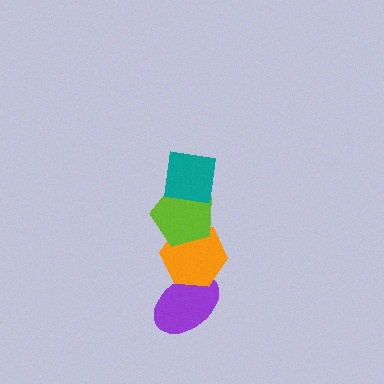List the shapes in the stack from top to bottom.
From top to bottom: the teal square, the lime pentagon, the orange hexagon, the purple ellipse.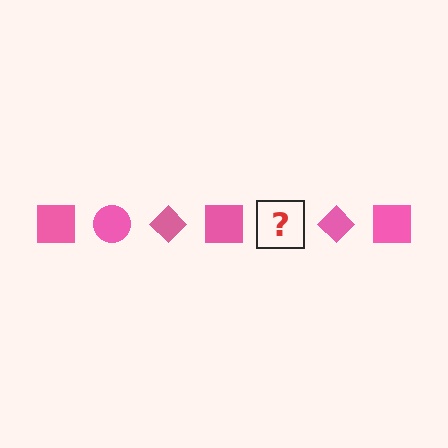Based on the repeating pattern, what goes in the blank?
The blank should be a pink circle.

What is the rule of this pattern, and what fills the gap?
The rule is that the pattern cycles through square, circle, diamond shapes in pink. The gap should be filled with a pink circle.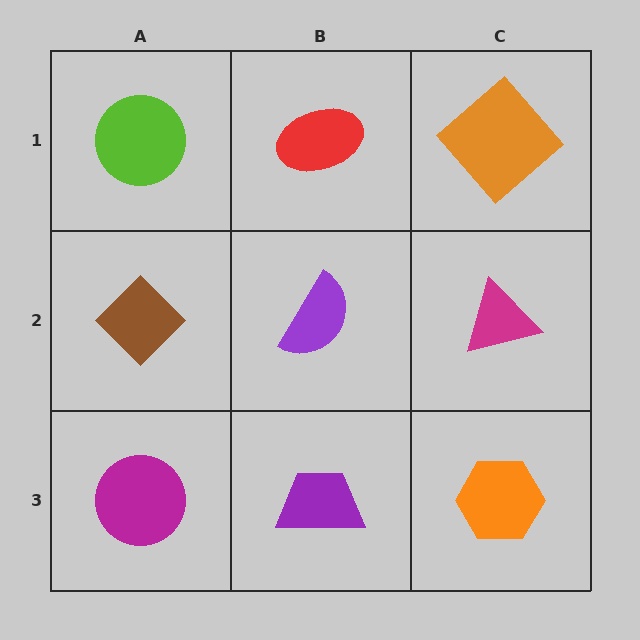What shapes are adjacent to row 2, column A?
A lime circle (row 1, column A), a magenta circle (row 3, column A), a purple semicircle (row 2, column B).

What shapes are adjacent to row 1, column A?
A brown diamond (row 2, column A), a red ellipse (row 1, column B).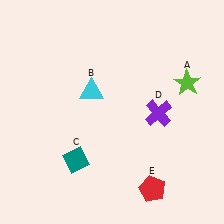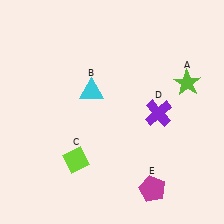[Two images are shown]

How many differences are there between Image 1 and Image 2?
There are 2 differences between the two images.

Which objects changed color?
C changed from teal to lime. E changed from red to magenta.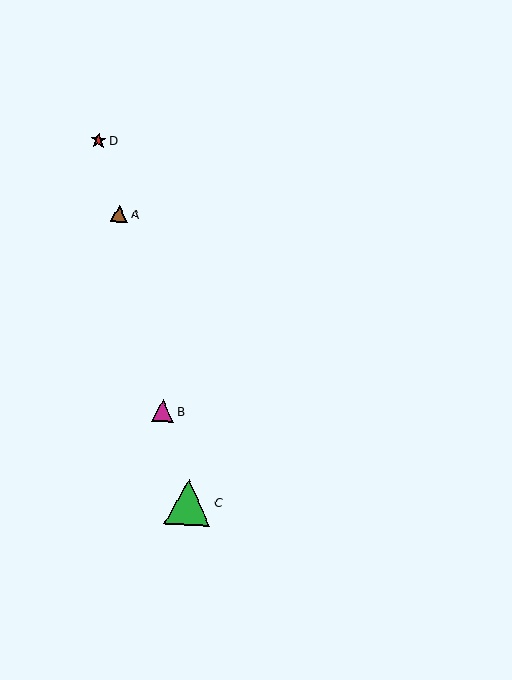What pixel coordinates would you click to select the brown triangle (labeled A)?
Click at (119, 213) to select the brown triangle A.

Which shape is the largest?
The green triangle (labeled C) is the largest.